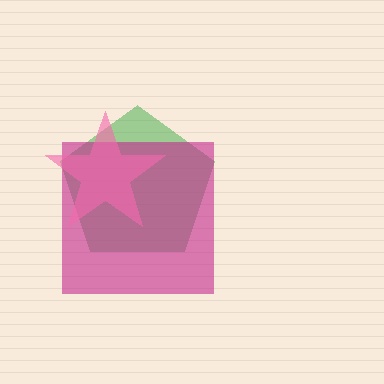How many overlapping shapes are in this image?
There are 3 overlapping shapes in the image.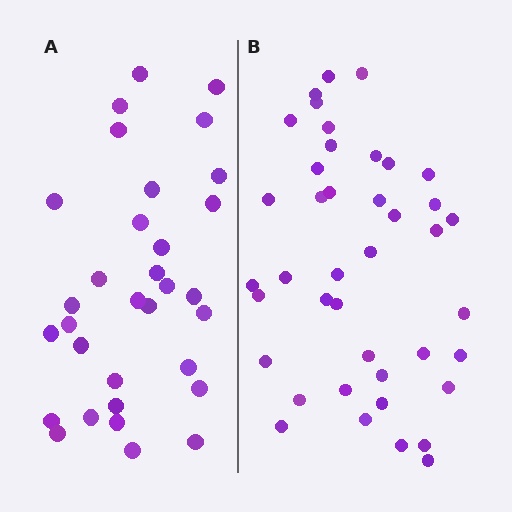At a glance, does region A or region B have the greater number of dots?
Region B (the right region) has more dots.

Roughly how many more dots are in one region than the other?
Region B has roughly 8 or so more dots than region A.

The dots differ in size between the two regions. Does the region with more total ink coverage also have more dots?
No. Region A has more total ink coverage because its dots are larger, but region B actually contains more individual dots. Total area can be misleading — the number of items is what matters here.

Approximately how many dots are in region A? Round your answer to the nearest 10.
About 30 dots. (The exact count is 32, which rounds to 30.)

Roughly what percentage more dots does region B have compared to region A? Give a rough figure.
About 30% more.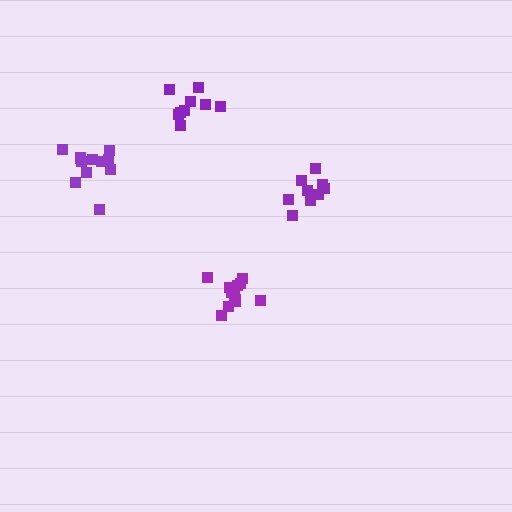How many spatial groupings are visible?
There are 4 spatial groupings.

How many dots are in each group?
Group 1: 12 dots, Group 2: 9 dots, Group 3: 9 dots, Group 4: 12 dots (42 total).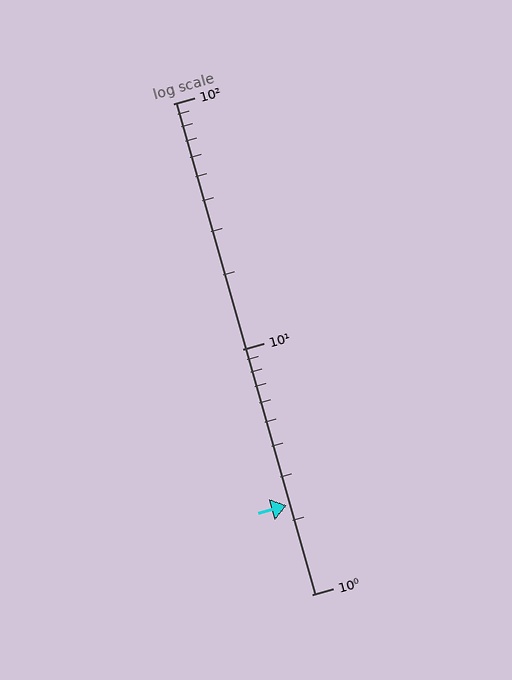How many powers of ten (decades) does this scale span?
The scale spans 2 decades, from 1 to 100.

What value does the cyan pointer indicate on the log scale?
The pointer indicates approximately 2.3.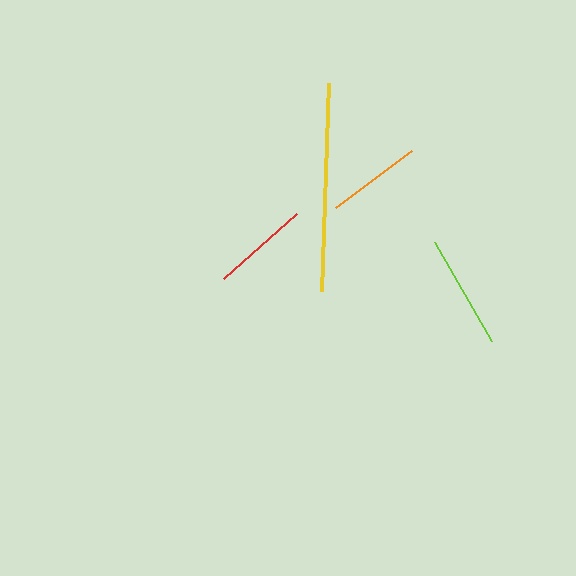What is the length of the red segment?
The red segment is approximately 98 pixels long.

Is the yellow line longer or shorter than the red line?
The yellow line is longer than the red line.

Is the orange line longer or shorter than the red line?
The red line is longer than the orange line.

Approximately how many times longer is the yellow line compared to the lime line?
The yellow line is approximately 1.8 times the length of the lime line.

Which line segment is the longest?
The yellow line is the longest at approximately 208 pixels.